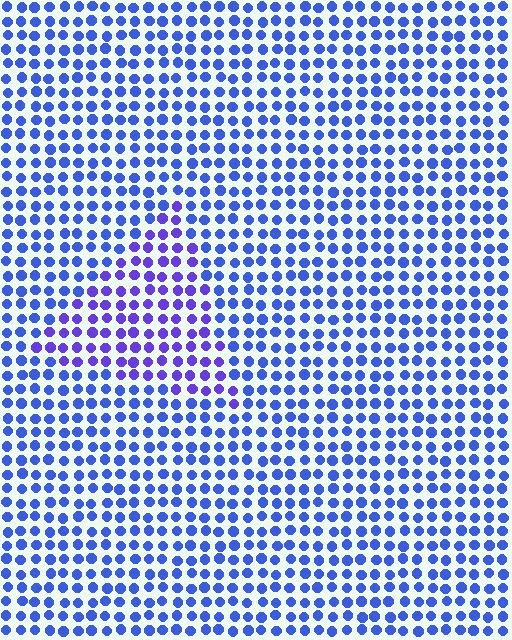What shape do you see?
I see a triangle.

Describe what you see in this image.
The image is filled with small blue elements in a uniform arrangement. A triangle-shaped region is visible where the elements are tinted to a slightly different hue, forming a subtle color boundary.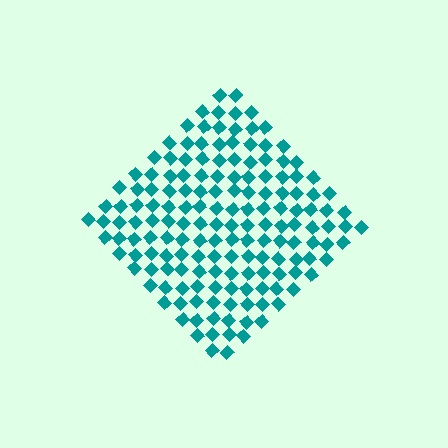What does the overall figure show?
The overall figure shows a diamond.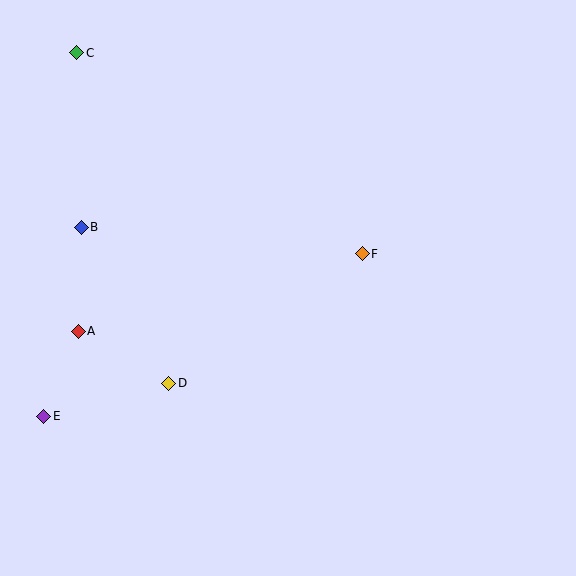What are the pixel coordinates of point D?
Point D is at (169, 383).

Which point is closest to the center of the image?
Point F at (362, 254) is closest to the center.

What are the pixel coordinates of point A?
Point A is at (78, 331).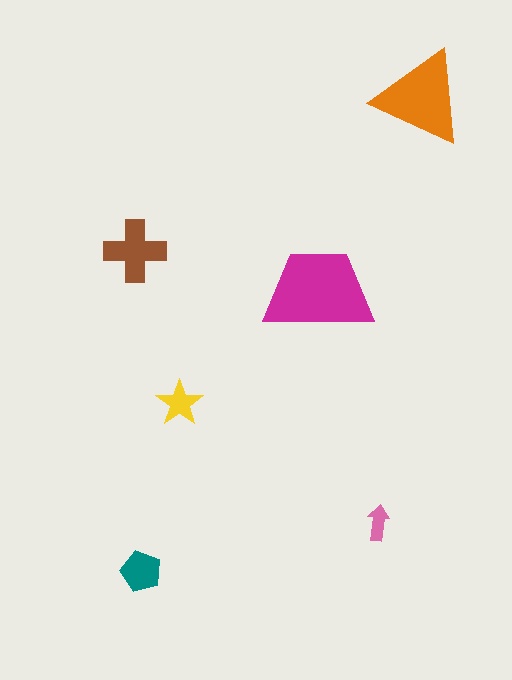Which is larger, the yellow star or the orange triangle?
The orange triangle.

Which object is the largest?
The magenta trapezoid.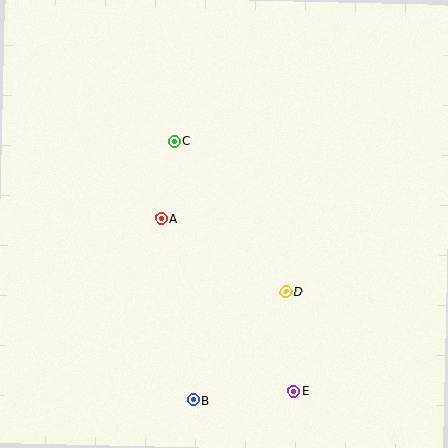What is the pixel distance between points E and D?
The distance between E and D is 100 pixels.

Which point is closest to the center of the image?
Point A at (161, 218) is closest to the center.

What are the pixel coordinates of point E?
Point E is at (294, 391).